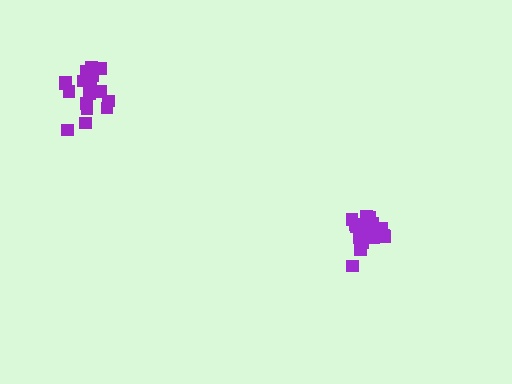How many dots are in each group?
Group 1: 19 dots, Group 2: 19 dots (38 total).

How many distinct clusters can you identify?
There are 2 distinct clusters.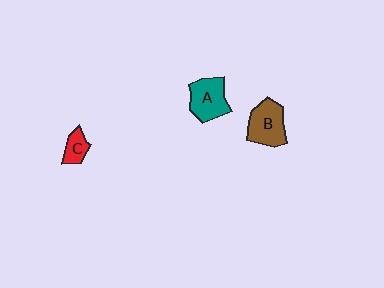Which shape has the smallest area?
Shape C (red).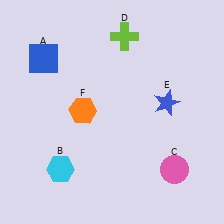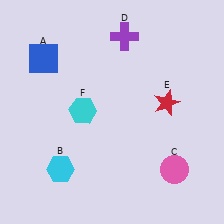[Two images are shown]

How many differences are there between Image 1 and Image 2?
There are 3 differences between the two images.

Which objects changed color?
D changed from lime to purple. E changed from blue to red. F changed from orange to cyan.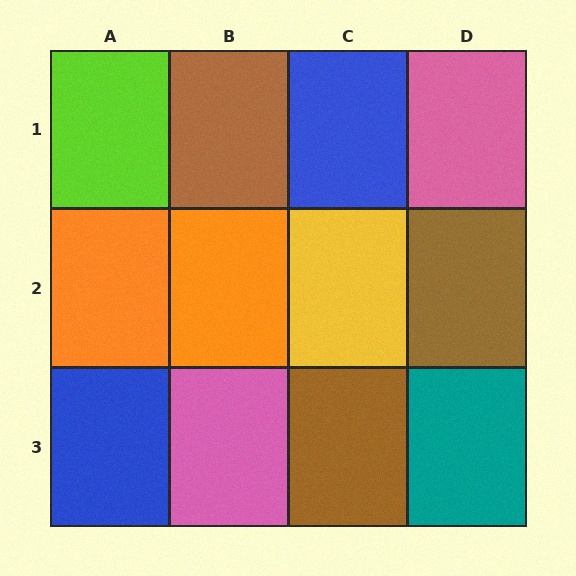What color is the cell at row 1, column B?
Brown.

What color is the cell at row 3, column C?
Brown.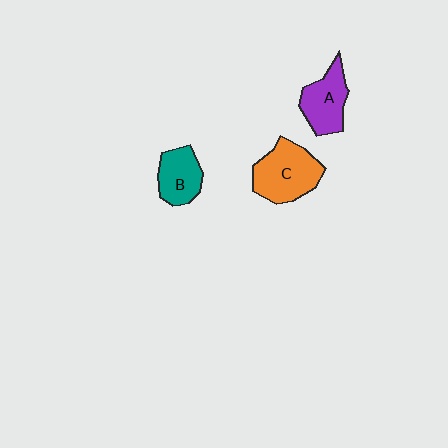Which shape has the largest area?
Shape C (orange).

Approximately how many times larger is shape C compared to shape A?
Approximately 1.3 times.